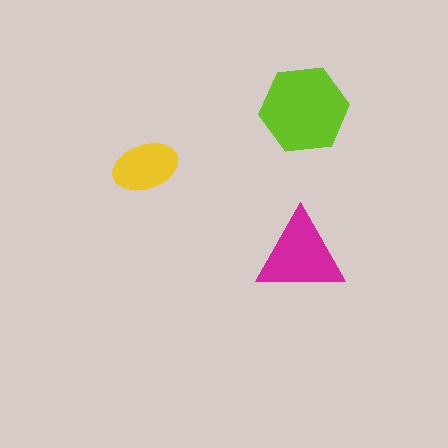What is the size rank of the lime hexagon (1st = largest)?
1st.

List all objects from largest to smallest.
The lime hexagon, the magenta triangle, the yellow ellipse.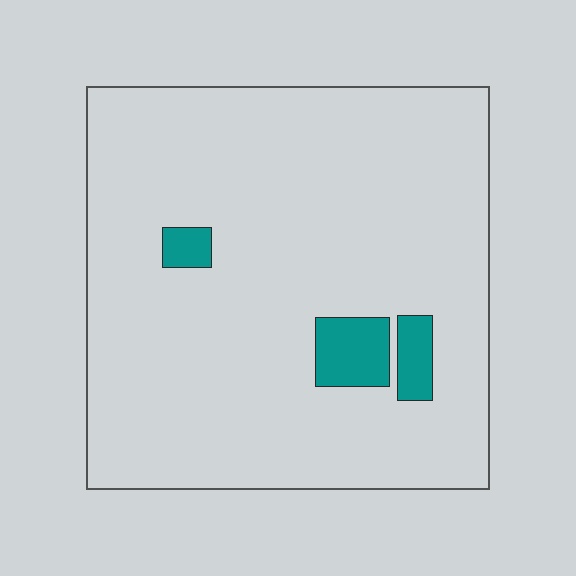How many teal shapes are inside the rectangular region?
3.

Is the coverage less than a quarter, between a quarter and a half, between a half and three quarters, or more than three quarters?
Less than a quarter.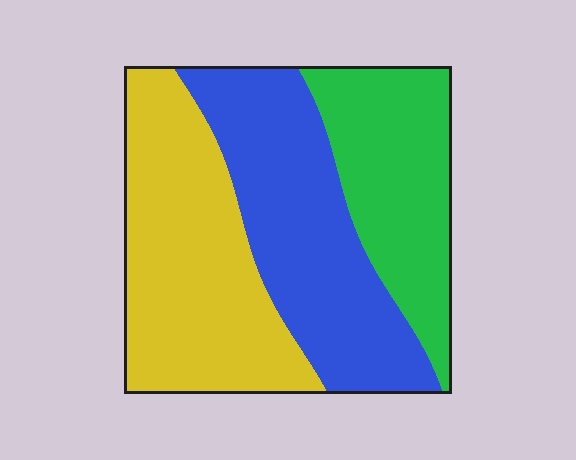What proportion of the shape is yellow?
Yellow takes up between a quarter and a half of the shape.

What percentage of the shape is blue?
Blue covers 36% of the shape.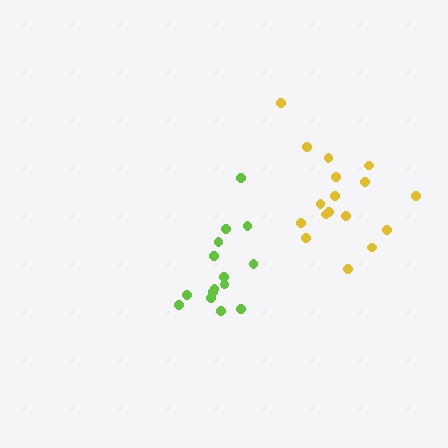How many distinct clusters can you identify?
There are 2 distinct clusters.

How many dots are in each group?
Group 1: 15 dots, Group 2: 17 dots (32 total).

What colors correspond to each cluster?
The clusters are colored: lime, yellow.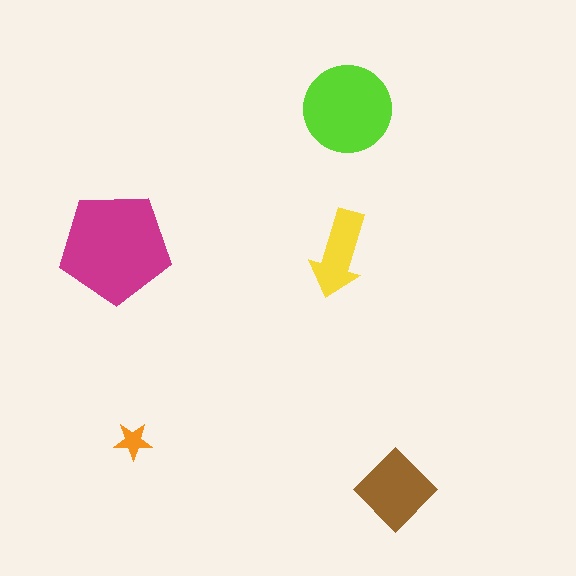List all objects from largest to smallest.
The magenta pentagon, the lime circle, the brown diamond, the yellow arrow, the orange star.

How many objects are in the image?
There are 5 objects in the image.